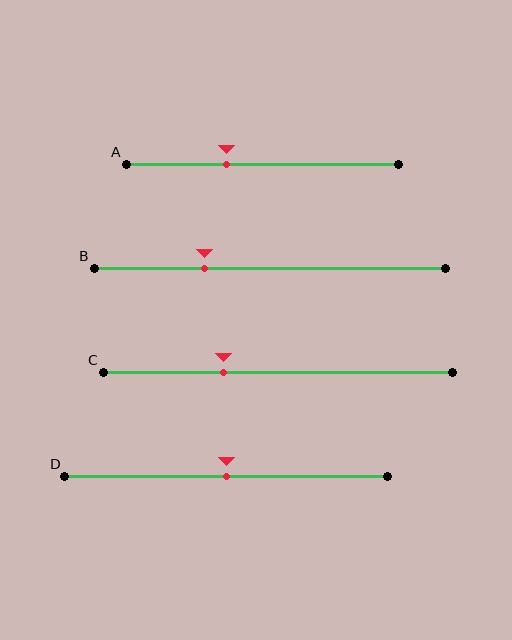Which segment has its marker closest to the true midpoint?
Segment D has its marker closest to the true midpoint.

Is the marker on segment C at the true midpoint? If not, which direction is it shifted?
No, the marker on segment C is shifted to the left by about 16% of the segment length.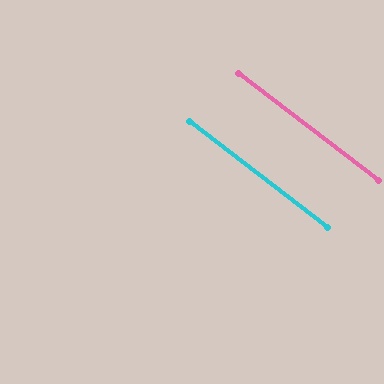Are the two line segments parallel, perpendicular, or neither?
Parallel — their directions differ by only 0.0°.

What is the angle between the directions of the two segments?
Approximately 0 degrees.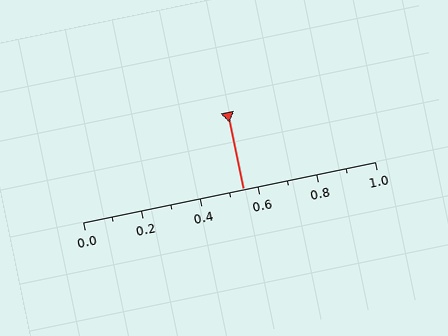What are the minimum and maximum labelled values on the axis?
The axis runs from 0.0 to 1.0.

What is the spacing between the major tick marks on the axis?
The major ticks are spaced 0.2 apart.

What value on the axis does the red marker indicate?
The marker indicates approximately 0.55.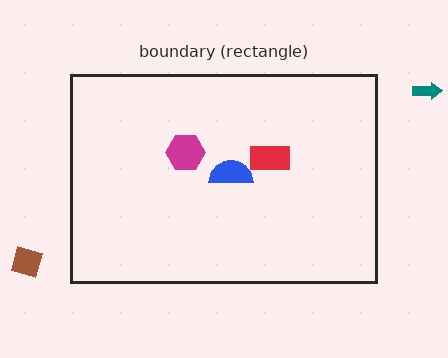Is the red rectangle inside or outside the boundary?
Inside.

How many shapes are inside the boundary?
3 inside, 2 outside.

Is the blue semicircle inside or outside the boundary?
Inside.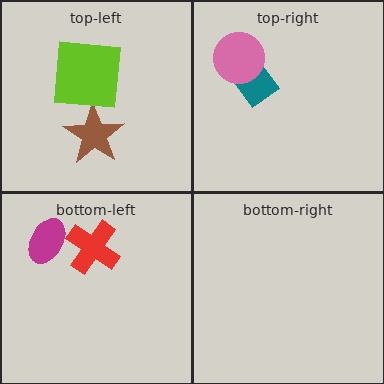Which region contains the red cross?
The bottom-left region.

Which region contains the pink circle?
The top-right region.